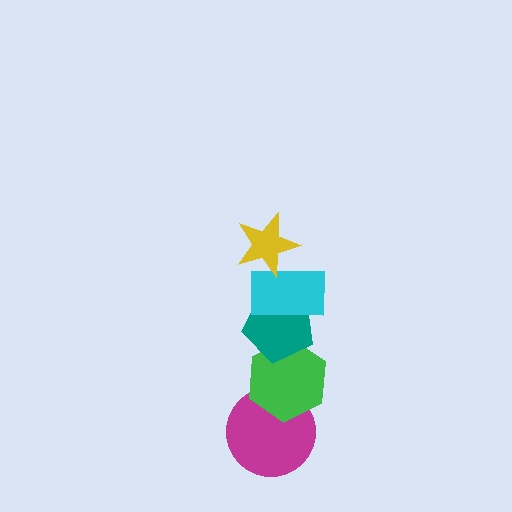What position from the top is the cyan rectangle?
The cyan rectangle is 2nd from the top.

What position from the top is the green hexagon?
The green hexagon is 4th from the top.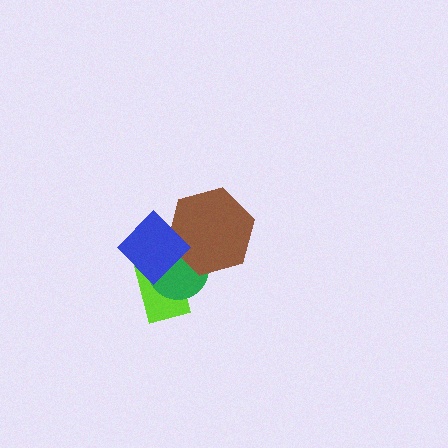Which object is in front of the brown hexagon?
The blue diamond is in front of the brown hexagon.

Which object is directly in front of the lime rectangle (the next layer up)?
The green circle is directly in front of the lime rectangle.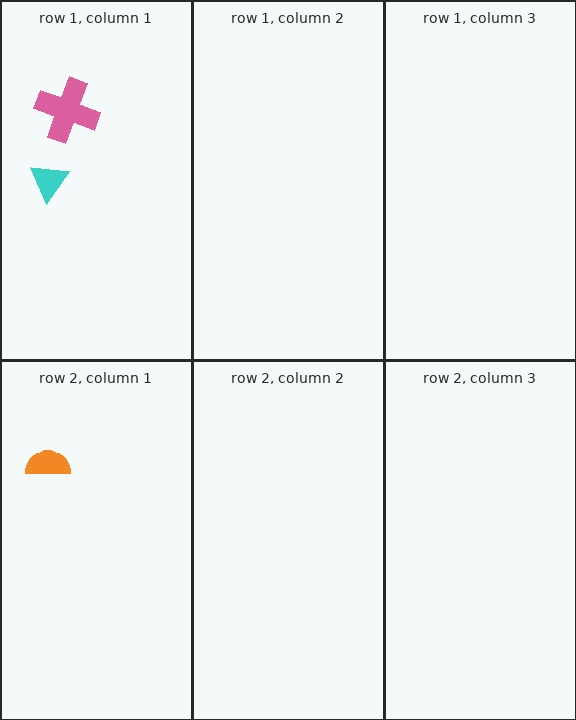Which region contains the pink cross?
The row 1, column 1 region.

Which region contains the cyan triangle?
The row 1, column 1 region.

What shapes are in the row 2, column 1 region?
The orange semicircle.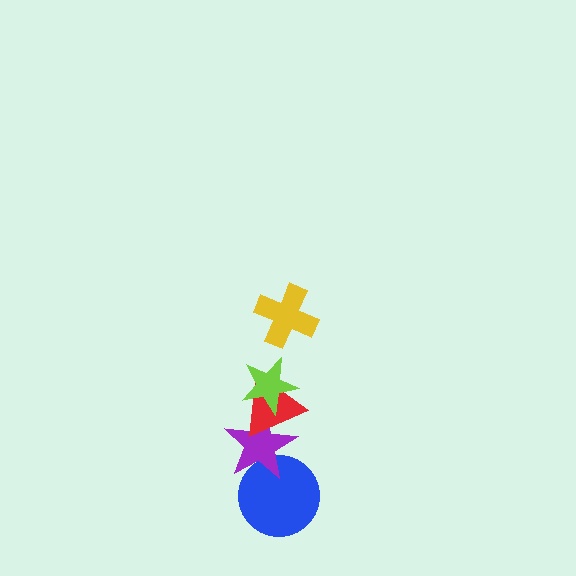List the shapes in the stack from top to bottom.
From top to bottom: the yellow cross, the lime star, the red triangle, the purple star, the blue circle.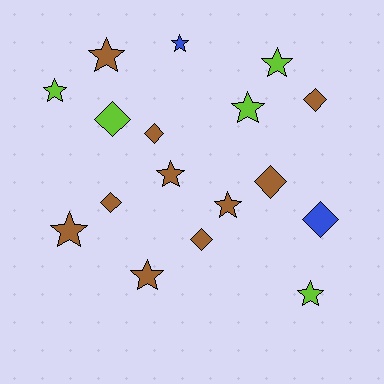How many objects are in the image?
There are 17 objects.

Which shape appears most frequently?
Star, with 10 objects.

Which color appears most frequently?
Brown, with 10 objects.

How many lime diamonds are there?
There is 1 lime diamond.